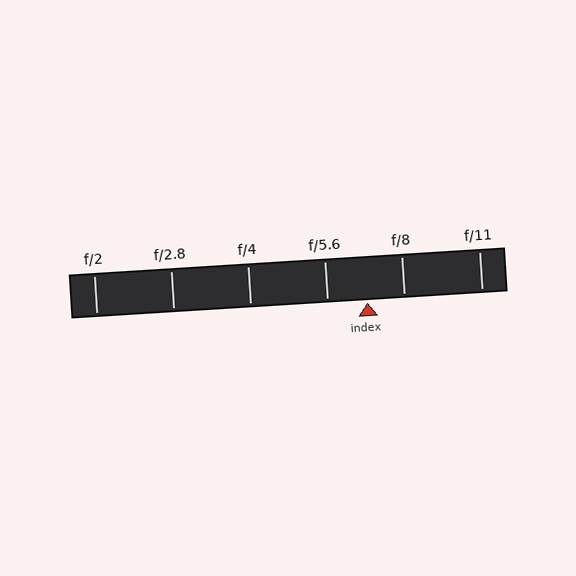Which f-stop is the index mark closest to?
The index mark is closest to f/8.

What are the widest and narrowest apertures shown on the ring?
The widest aperture shown is f/2 and the narrowest is f/11.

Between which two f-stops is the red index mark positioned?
The index mark is between f/5.6 and f/8.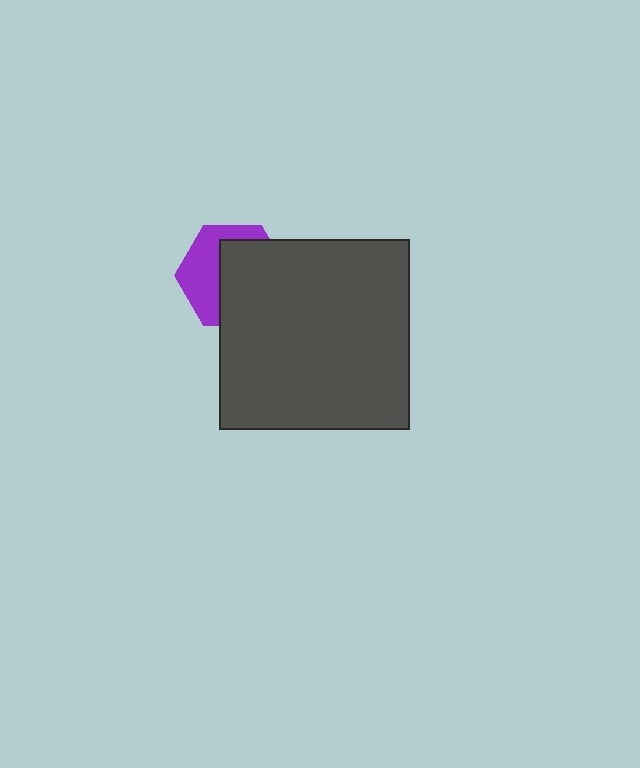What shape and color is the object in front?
The object in front is a dark gray square.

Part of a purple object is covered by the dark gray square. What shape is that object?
It is a hexagon.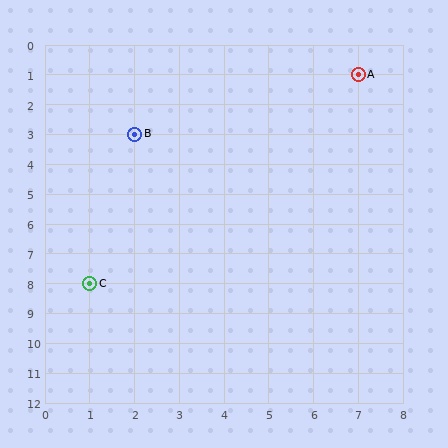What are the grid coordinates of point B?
Point B is at grid coordinates (2, 3).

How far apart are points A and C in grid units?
Points A and C are 6 columns and 7 rows apart (about 9.2 grid units diagonally).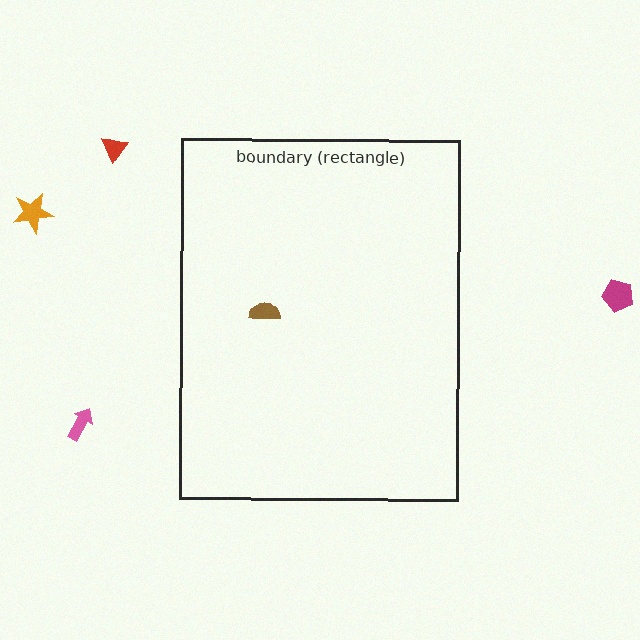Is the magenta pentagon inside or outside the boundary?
Outside.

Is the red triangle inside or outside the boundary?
Outside.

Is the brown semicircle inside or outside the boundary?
Inside.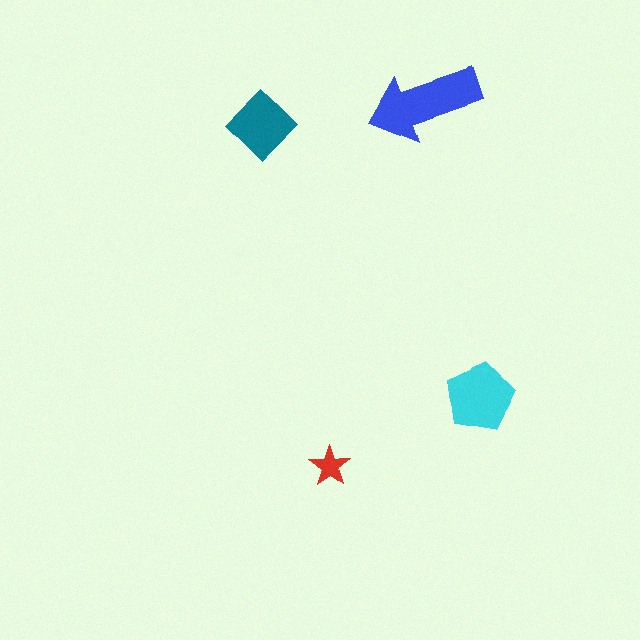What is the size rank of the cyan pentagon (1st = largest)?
2nd.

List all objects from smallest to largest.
The red star, the teal diamond, the cyan pentagon, the blue arrow.